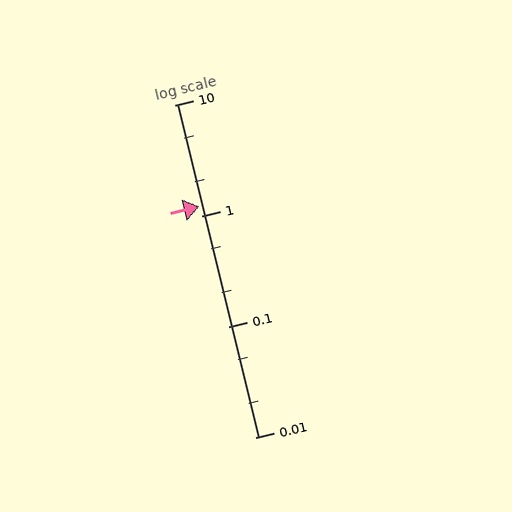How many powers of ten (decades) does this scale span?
The scale spans 3 decades, from 0.01 to 10.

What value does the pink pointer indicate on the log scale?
The pointer indicates approximately 1.2.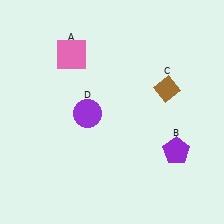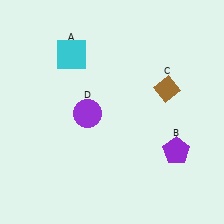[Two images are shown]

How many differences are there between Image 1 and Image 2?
There is 1 difference between the two images.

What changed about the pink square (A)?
In Image 1, A is pink. In Image 2, it changed to cyan.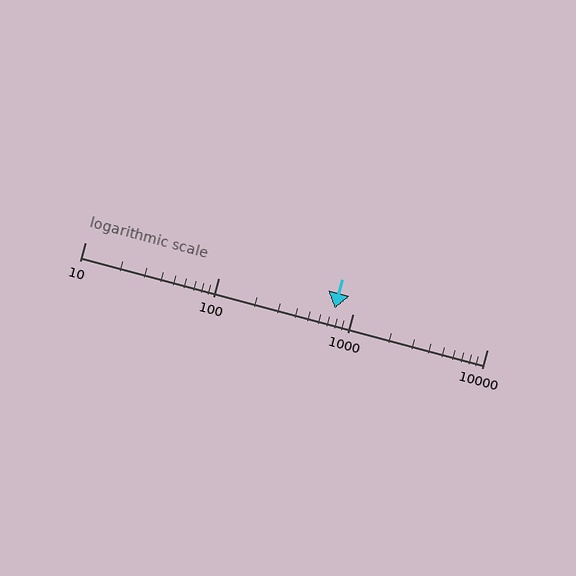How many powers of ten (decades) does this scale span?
The scale spans 3 decades, from 10 to 10000.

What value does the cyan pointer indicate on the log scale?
The pointer indicates approximately 730.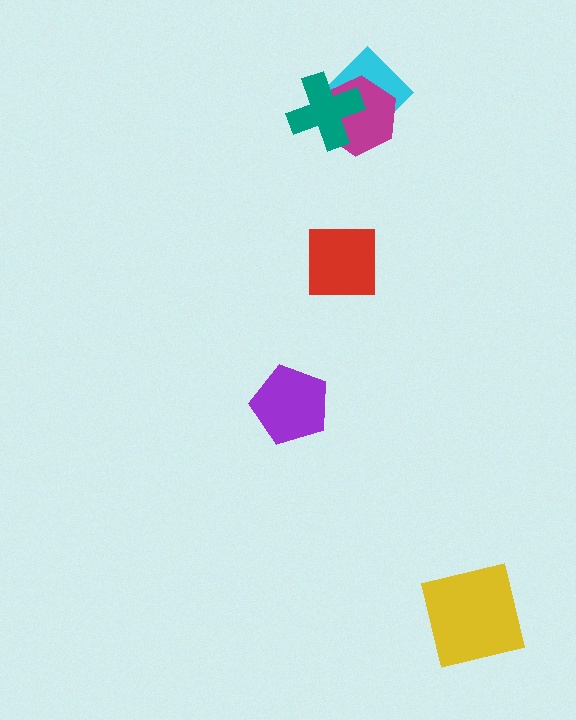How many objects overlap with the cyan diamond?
2 objects overlap with the cyan diamond.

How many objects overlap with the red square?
0 objects overlap with the red square.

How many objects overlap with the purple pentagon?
0 objects overlap with the purple pentagon.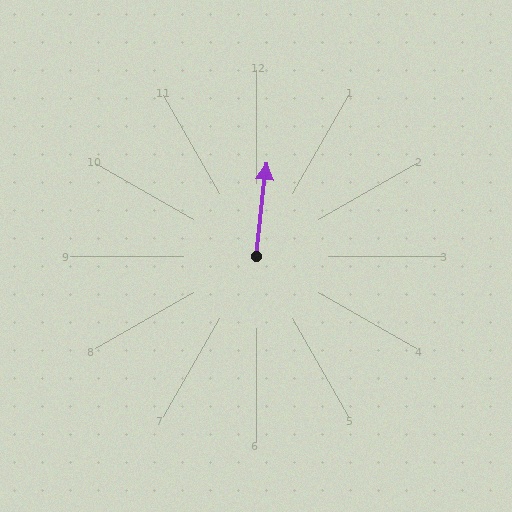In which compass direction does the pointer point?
North.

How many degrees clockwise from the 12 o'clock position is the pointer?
Approximately 6 degrees.